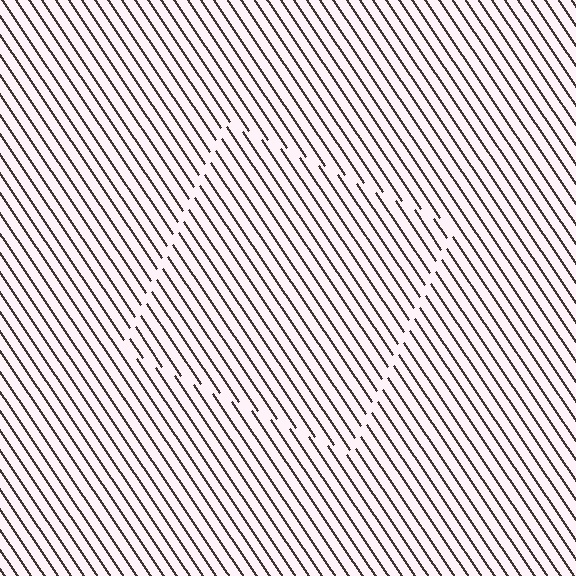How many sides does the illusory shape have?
4 sides — the line-ends trace a square.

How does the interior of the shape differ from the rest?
The interior of the shape contains the same grating, shifted by half a period — the contour is defined by the phase discontinuity where line-ends from the inner and outer gratings abut.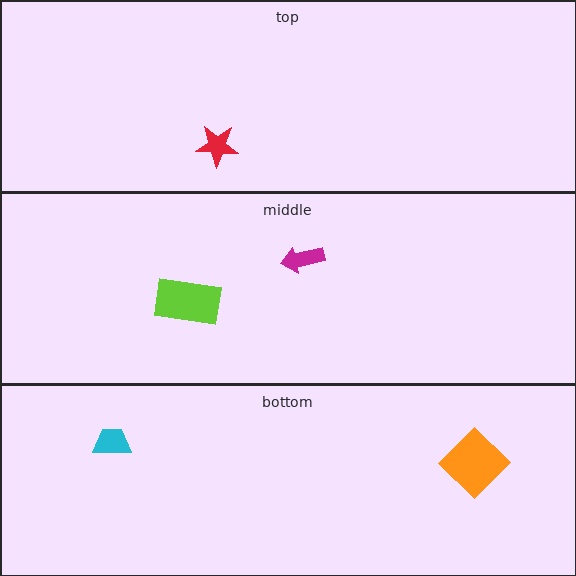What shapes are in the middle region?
The magenta arrow, the lime rectangle.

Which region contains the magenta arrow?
The middle region.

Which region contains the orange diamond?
The bottom region.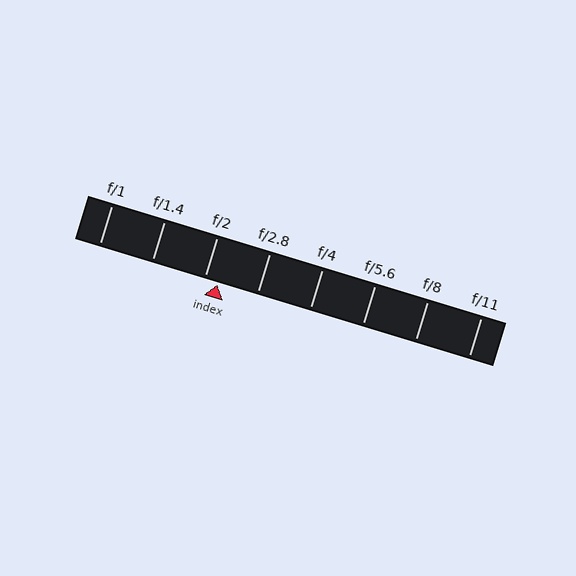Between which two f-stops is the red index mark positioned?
The index mark is between f/2 and f/2.8.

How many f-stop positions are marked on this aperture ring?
There are 8 f-stop positions marked.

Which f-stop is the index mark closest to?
The index mark is closest to f/2.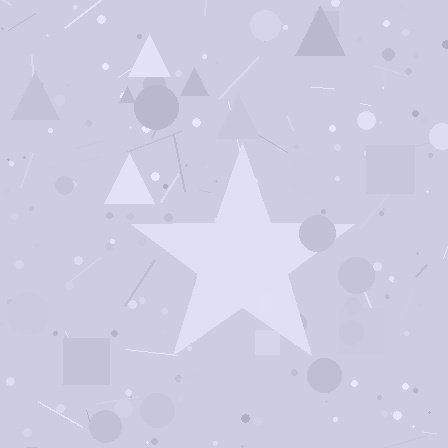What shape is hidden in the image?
A star is hidden in the image.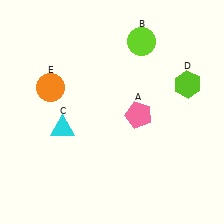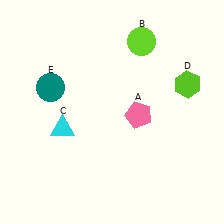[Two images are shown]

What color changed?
The circle (E) changed from orange in Image 1 to teal in Image 2.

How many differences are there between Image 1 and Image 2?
There is 1 difference between the two images.